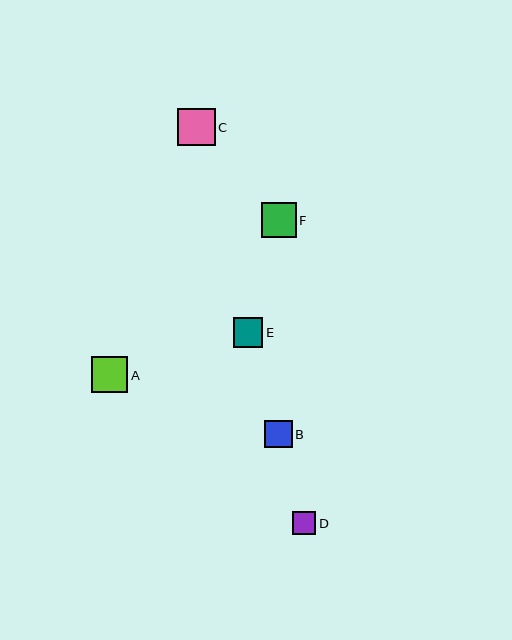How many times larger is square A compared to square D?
Square A is approximately 1.5 times the size of square D.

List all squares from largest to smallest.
From largest to smallest: C, A, F, E, B, D.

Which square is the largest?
Square C is the largest with a size of approximately 38 pixels.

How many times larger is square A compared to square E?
Square A is approximately 1.2 times the size of square E.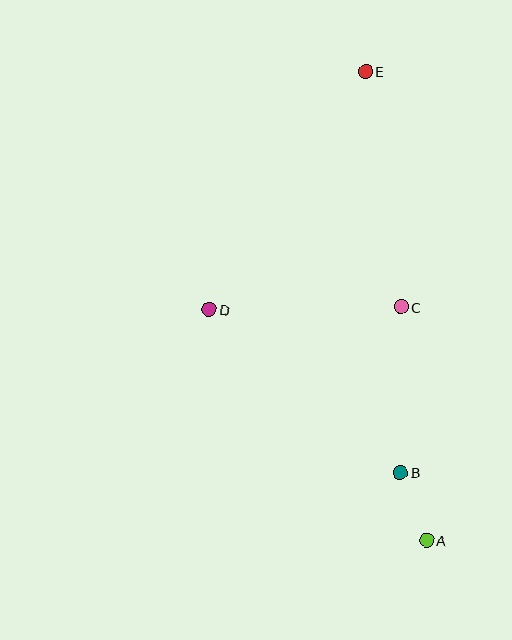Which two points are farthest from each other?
Points A and E are farthest from each other.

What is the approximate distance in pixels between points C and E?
The distance between C and E is approximately 238 pixels.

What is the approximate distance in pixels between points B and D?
The distance between B and D is approximately 252 pixels.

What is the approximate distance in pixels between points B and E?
The distance between B and E is approximately 403 pixels.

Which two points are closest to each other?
Points A and B are closest to each other.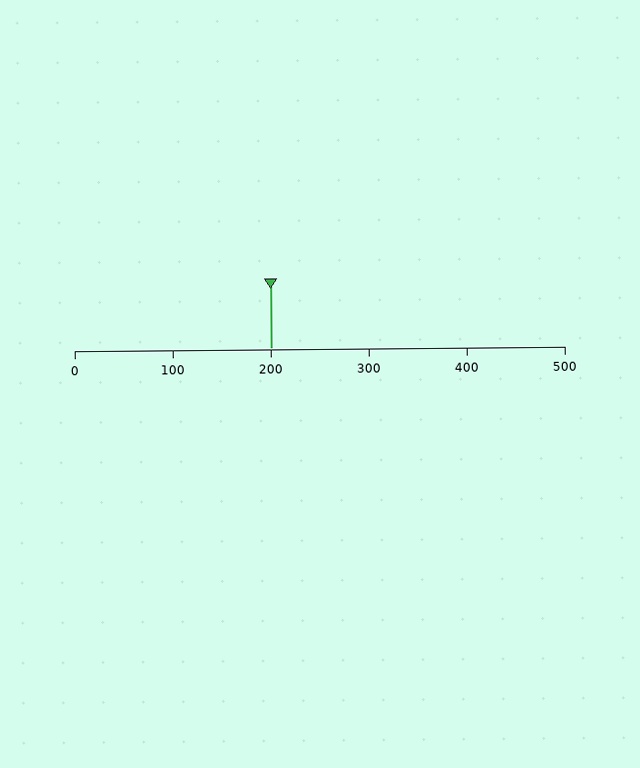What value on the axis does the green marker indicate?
The marker indicates approximately 200.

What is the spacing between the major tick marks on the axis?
The major ticks are spaced 100 apart.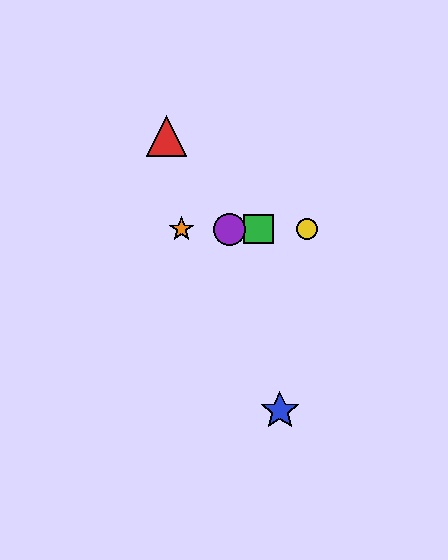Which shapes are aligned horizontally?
The green square, the yellow circle, the purple circle, the orange star are aligned horizontally.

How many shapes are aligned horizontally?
4 shapes (the green square, the yellow circle, the purple circle, the orange star) are aligned horizontally.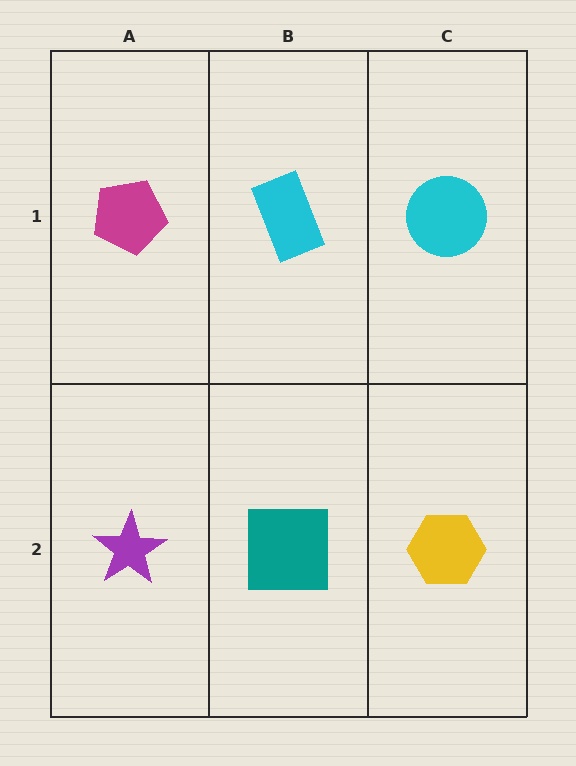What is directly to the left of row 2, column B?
A purple star.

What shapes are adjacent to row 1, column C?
A yellow hexagon (row 2, column C), a cyan rectangle (row 1, column B).